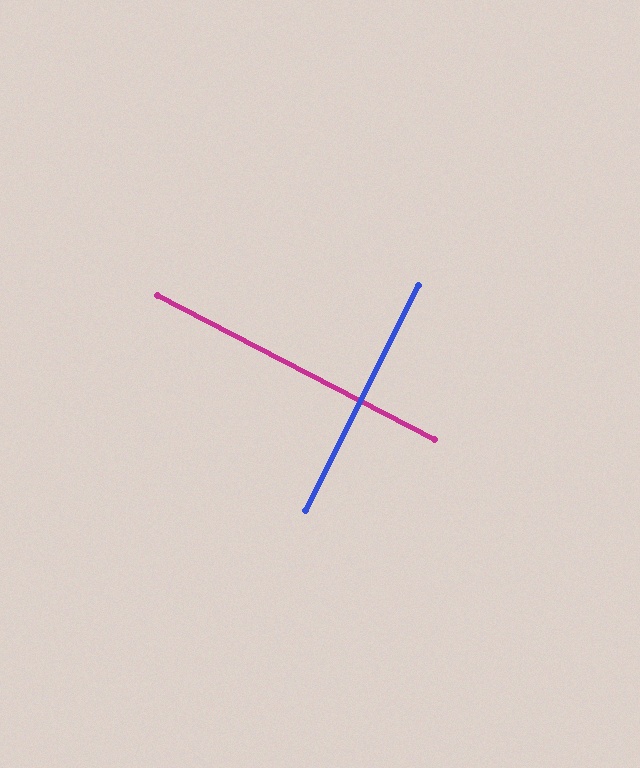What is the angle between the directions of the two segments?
Approximately 89 degrees.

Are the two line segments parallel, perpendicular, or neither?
Perpendicular — they meet at approximately 89°.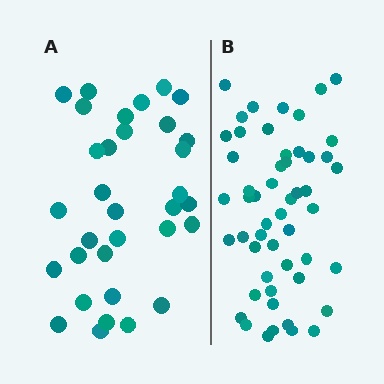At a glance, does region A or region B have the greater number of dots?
Region B (the right region) has more dots.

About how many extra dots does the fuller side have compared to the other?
Region B has approximately 20 more dots than region A.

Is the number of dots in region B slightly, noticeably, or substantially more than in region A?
Region B has substantially more. The ratio is roughly 1.6 to 1.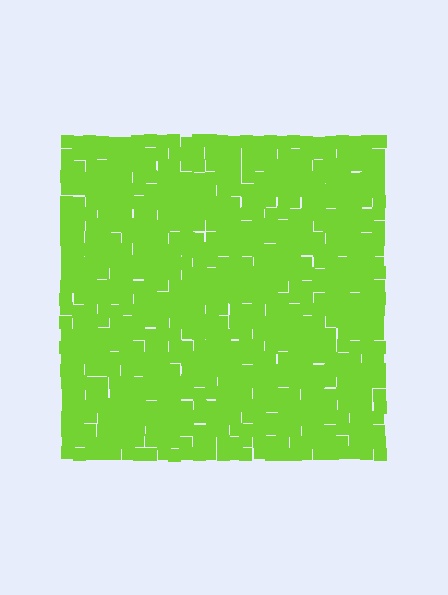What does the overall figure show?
The overall figure shows a square.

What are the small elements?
The small elements are squares.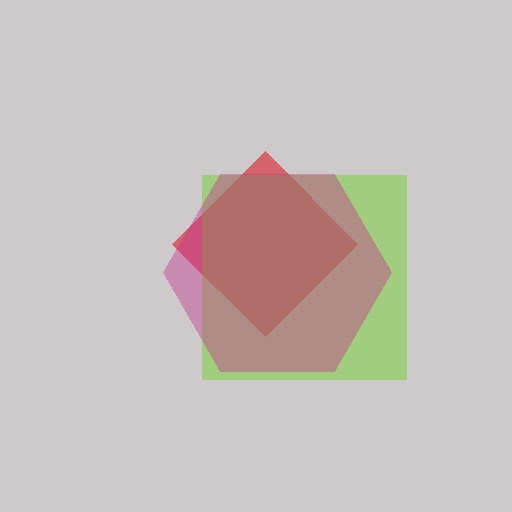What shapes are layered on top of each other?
The layered shapes are: a red diamond, a lime square, a magenta hexagon.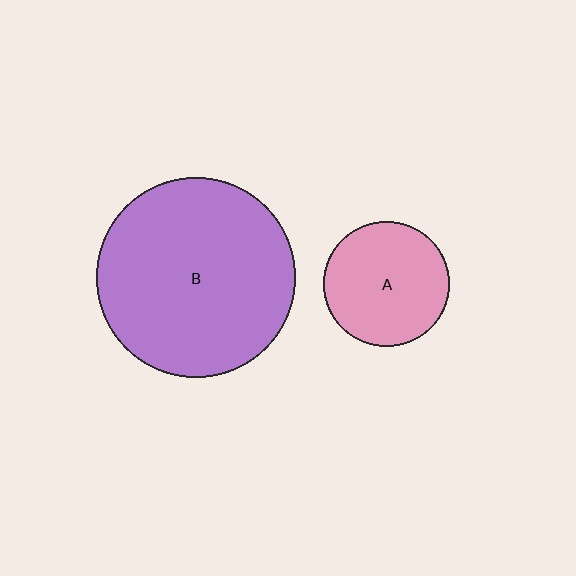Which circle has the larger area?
Circle B (purple).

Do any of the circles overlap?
No, none of the circles overlap.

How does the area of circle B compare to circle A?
Approximately 2.5 times.